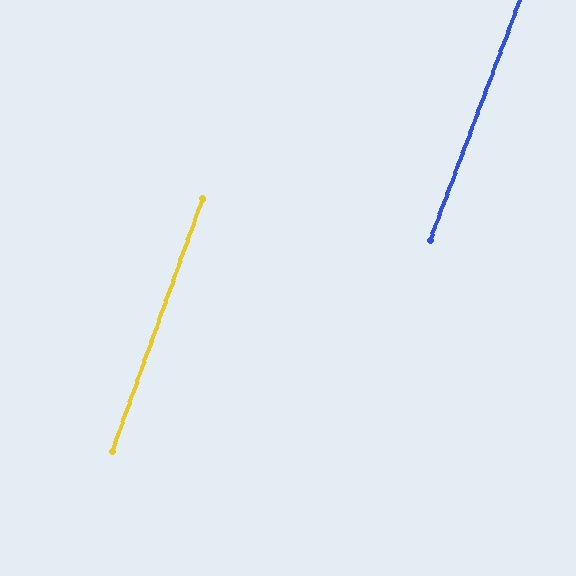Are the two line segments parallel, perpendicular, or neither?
Parallel — their directions differ by only 0.8°.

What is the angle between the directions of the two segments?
Approximately 1 degree.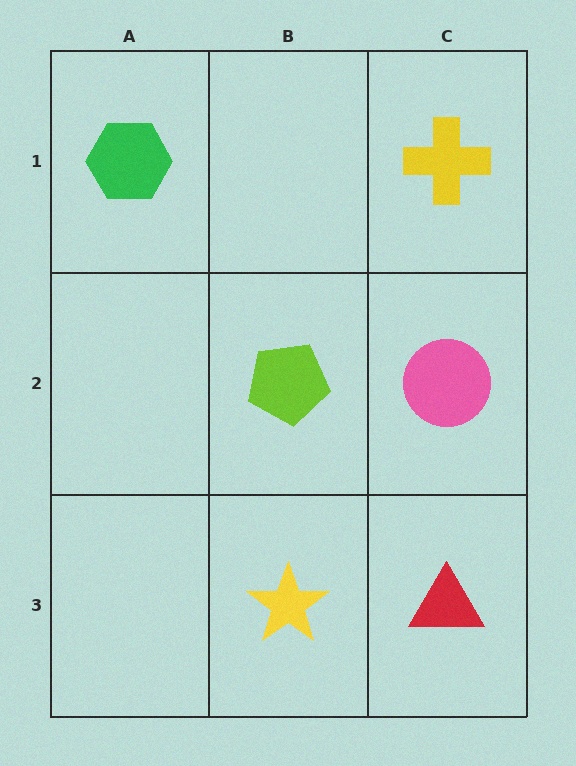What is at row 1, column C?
A yellow cross.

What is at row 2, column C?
A pink circle.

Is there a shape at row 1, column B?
No, that cell is empty.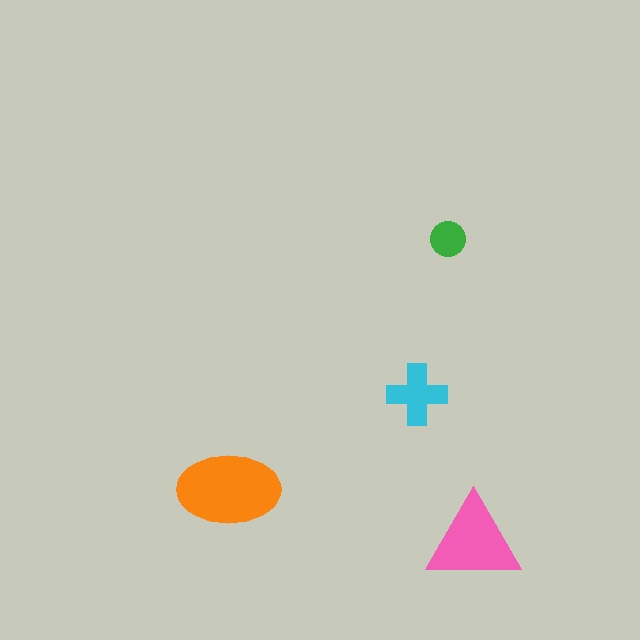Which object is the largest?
The orange ellipse.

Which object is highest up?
The green circle is topmost.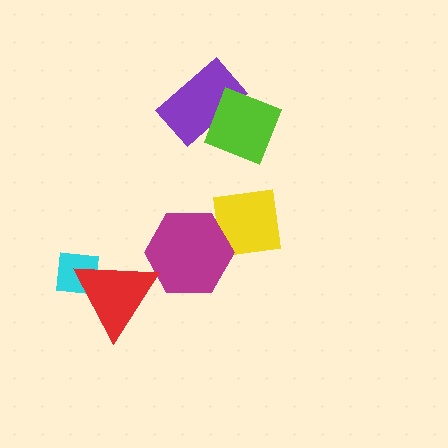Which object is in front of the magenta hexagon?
The red triangle is in front of the magenta hexagon.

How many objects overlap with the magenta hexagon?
2 objects overlap with the magenta hexagon.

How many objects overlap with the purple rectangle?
1 object overlaps with the purple rectangle.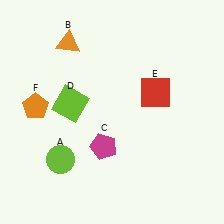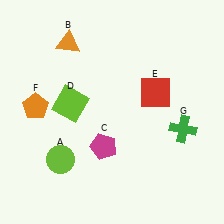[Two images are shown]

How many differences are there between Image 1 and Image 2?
There is 1 difference between the two images.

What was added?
A green cross (G) was added in Image 2.